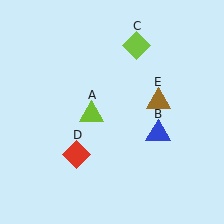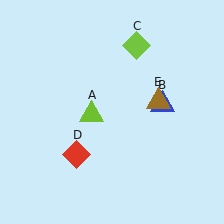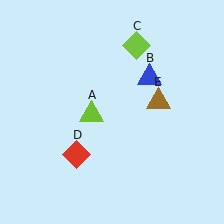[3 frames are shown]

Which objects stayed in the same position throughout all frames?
Lime triangle (object A) and lime diamond (object C) and red diamond (object D) and brown triangle (object E) remained stationary.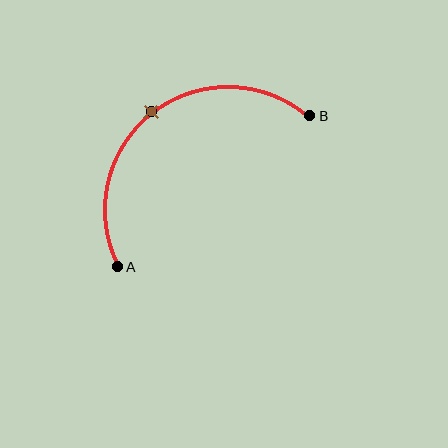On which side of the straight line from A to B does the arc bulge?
The arc bulges above and to the left of the straight line connecting A and B.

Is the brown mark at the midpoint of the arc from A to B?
Yes. The brown mark lies on the arc at equal arc-length from both A and B — it is the arc midpoint.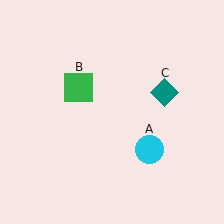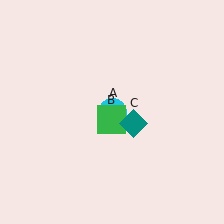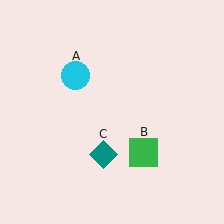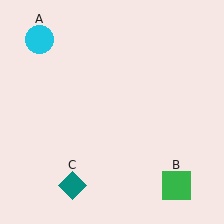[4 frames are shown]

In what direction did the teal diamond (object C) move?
The teal diamond (object C) moved down and to the left.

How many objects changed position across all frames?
3 objects changed position: cyan circle (object A), green square (object B), teal diamond (object C).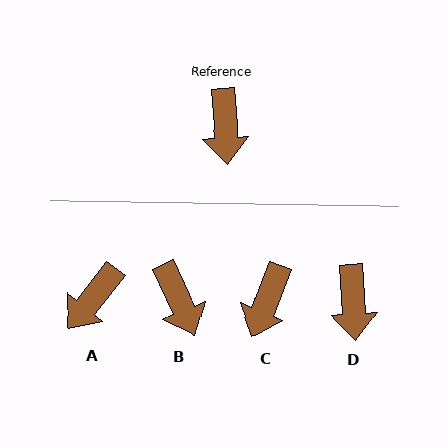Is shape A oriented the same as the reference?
No, it is off by about 42 degrees.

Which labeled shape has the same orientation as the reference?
D.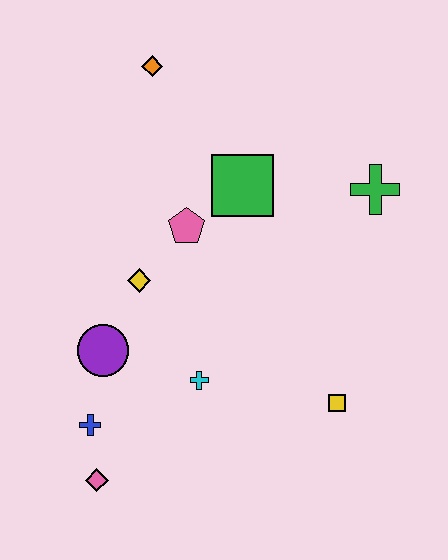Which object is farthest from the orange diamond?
The pink diamond is farthest from the orange diamond.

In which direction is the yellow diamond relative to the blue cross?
The yellow diamond is above the blue cross.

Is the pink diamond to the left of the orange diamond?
Yes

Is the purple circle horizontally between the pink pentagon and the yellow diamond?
No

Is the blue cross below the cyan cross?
Yes